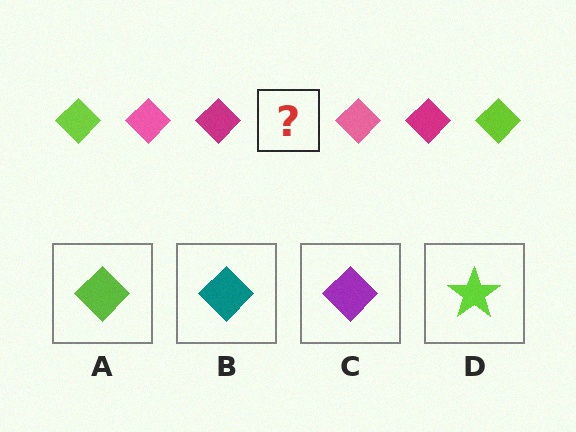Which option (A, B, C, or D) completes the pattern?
A.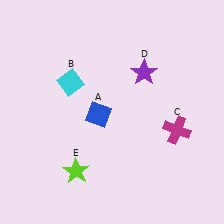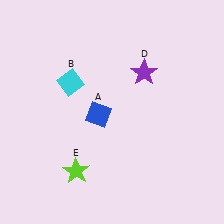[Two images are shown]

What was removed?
The magenta cross (C) was removed in Image 2.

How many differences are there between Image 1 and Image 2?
There is 1 difference between the two images.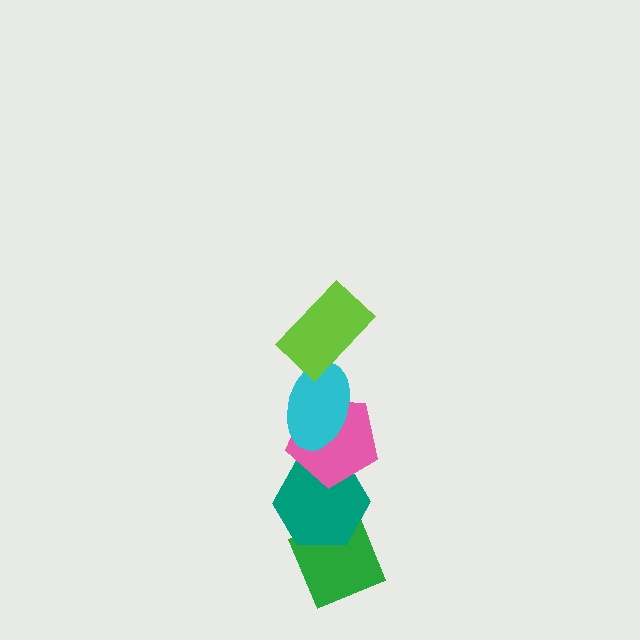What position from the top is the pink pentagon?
The pink pentagon is 3rd from the top.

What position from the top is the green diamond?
The green diamond is 5th from the top.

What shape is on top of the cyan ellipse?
The lime rectangle is on top of the cyan ellipse.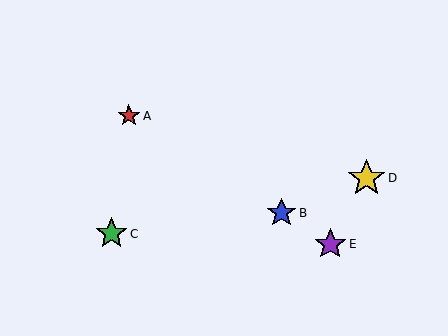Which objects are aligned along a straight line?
Objects A, B, E are aligned along a straight line.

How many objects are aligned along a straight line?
3 objects (A, B, E) are aligned along a straight line.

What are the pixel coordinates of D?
Object D is at (367, 178).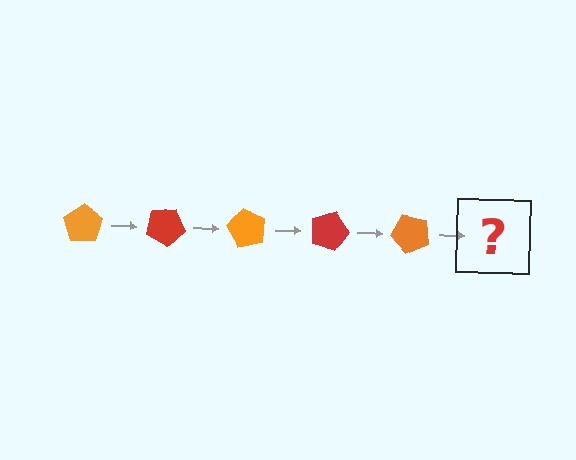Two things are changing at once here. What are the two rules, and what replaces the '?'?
The two rules are that it rotates 30 degrees each step and the color cycles through orange and red. The '?' should be a red pentagon, rotated 150 degrees from the start.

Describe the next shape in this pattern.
It should be a red pentagon, rotated 150 degrees from the start.